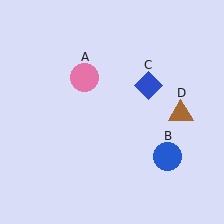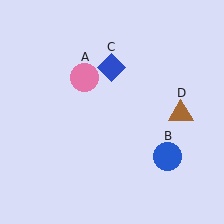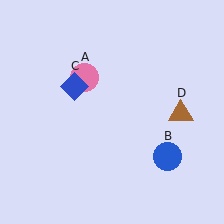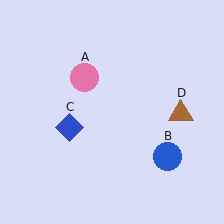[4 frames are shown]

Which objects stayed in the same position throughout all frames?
Pink circle (object A) and blue circle (object B) and brown triangle (object D) remained stationary.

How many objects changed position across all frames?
1 object changed position: blue diamond (object C).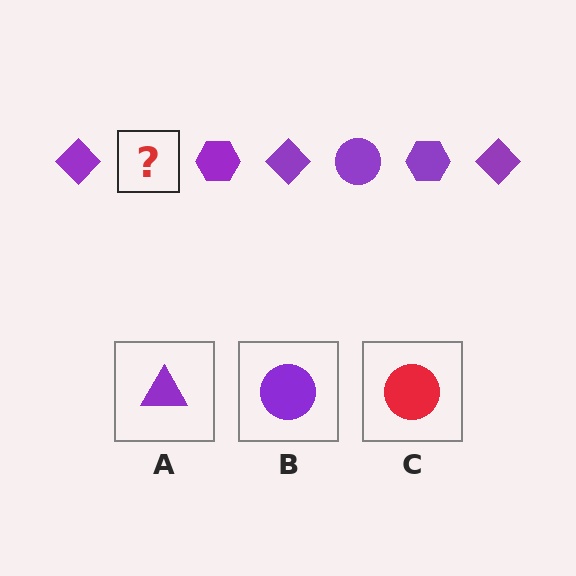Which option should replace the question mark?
Option B.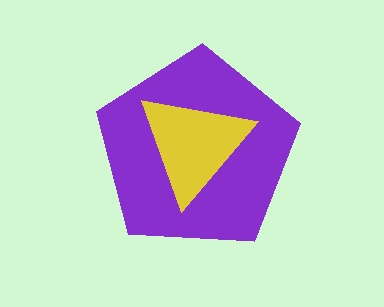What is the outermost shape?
The purple pentagon.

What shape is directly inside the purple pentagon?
The yellow triangle.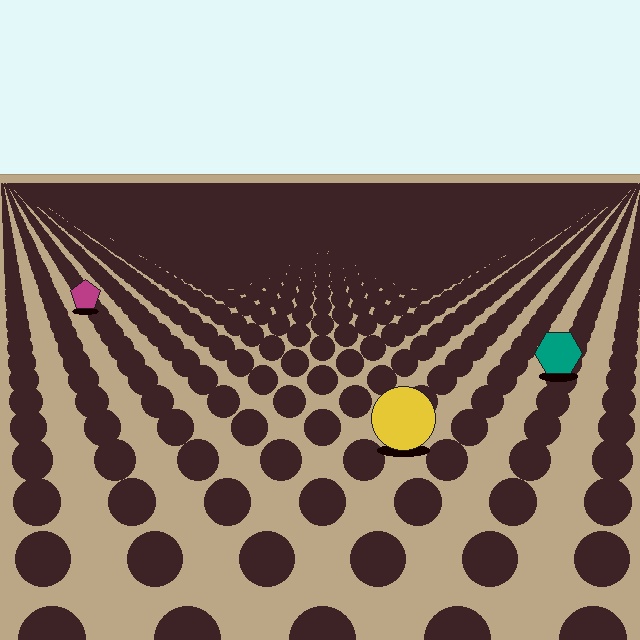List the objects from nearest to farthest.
From nearest to farthest: the yellow circle, the teal hexagon, the magenta pentagon.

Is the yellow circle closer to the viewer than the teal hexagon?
Yes. The yellow circle is closer — you can tell from the texture gradient: the ground texture is coarser near it.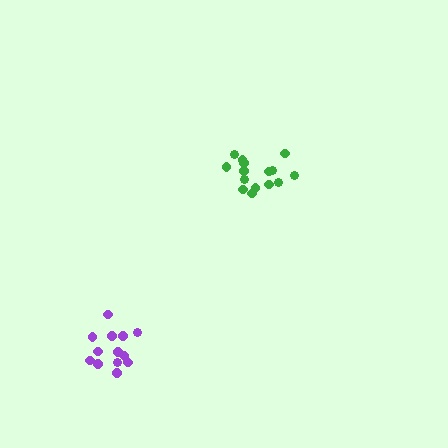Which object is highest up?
The green cluster is topmost.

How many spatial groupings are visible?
There are 2 spatial groupings.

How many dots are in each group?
Group 1: 13 dots, Group 2: 15 dots (28 total).